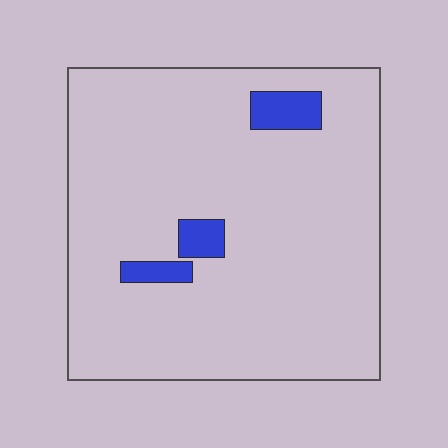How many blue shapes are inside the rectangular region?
3.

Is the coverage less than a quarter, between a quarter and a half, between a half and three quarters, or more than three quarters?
Less than a quarter.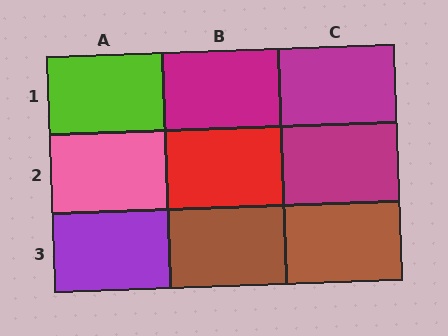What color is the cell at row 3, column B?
Brown.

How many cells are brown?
2 cells are brown.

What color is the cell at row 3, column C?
Brown.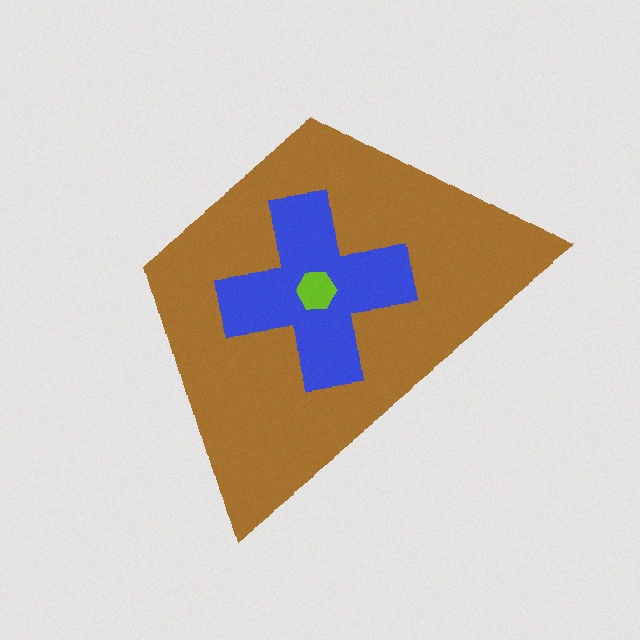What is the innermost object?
The lime hexagon.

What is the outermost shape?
The brown trapezoid.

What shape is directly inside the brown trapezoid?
The blue cross.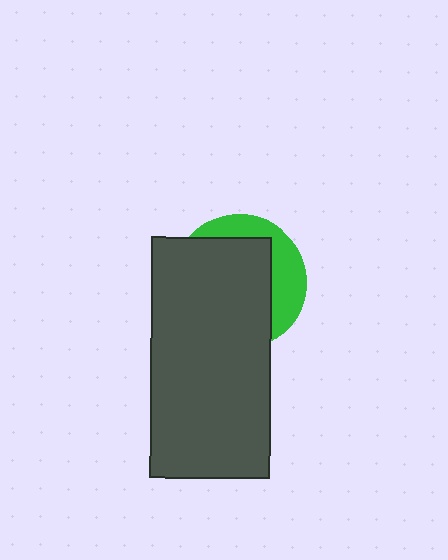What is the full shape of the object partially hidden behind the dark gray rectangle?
The partially hidden object is a green circle.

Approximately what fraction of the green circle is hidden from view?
Roughly 69% of the green circle is hidden behind the dark gray rectangle.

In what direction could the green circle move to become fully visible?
The green circle could move toward the upper-right. That would shift it out from behind the dark gray rectangle entirely.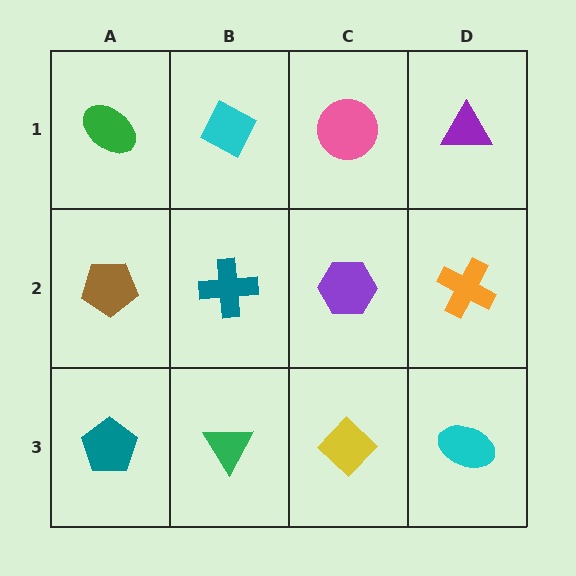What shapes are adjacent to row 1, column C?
A purple hexagon (row 2, column C), a cyan diamond (row 1, column B), a purple triangle (row 1, column D).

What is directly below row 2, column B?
A green triangle.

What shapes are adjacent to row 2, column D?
A purple triangle (row 1, column D), a cyan ellipse (row 3, column D), a purple hexagon (row 2, column C).